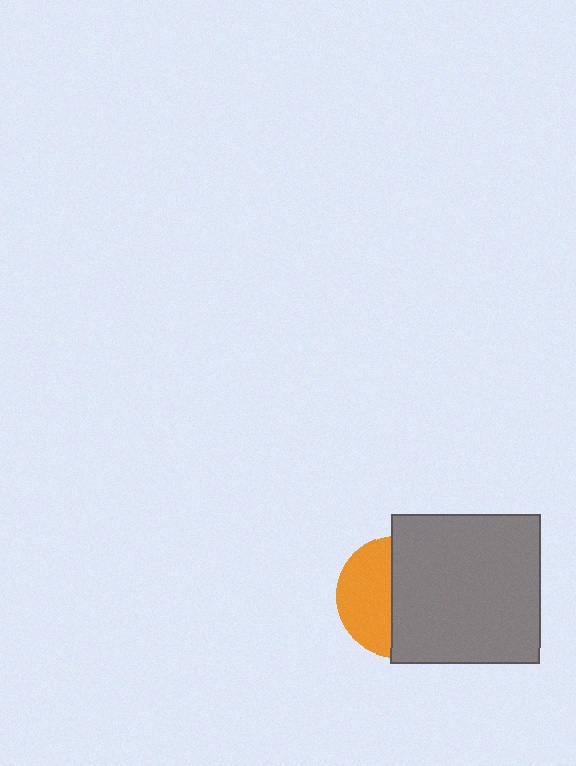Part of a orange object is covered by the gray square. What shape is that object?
It is a circle.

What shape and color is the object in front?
The object in front is a gray square.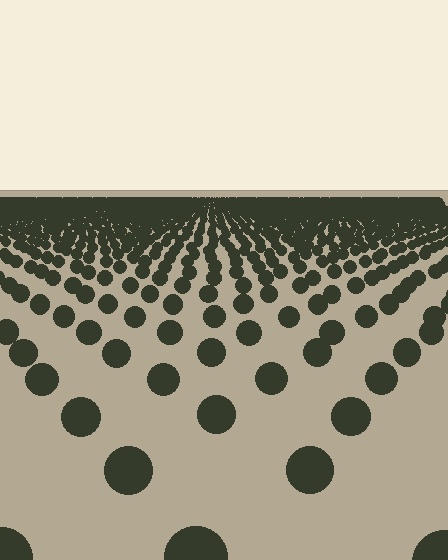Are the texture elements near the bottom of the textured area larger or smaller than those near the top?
Larger. Near the bottom, elements are closer to the viewer and appear at a bigger on-screen size.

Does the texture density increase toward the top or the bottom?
Density increases toward the top.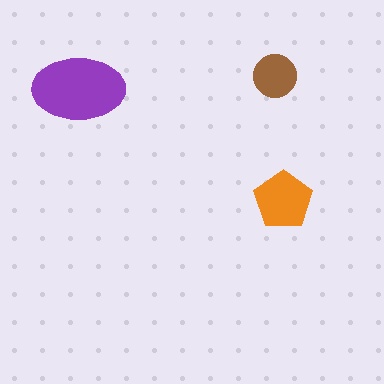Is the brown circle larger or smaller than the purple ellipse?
Smaller.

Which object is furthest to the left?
The purple ellipse is leftmost.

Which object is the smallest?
The brown circle.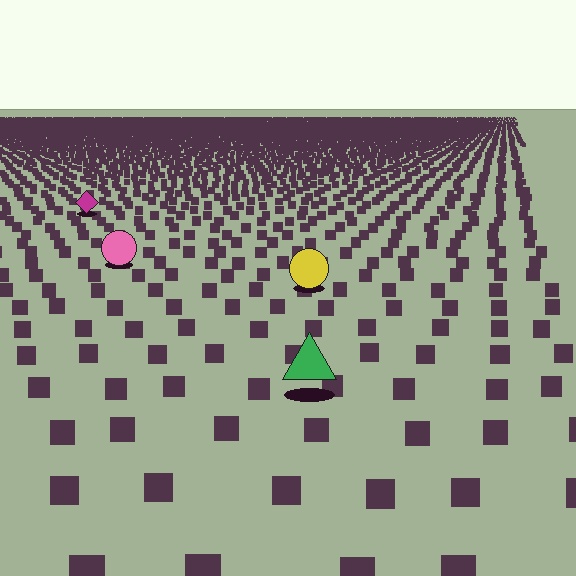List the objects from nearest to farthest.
From nearest to farthest: the green triangle, the yellow circle, the pink circle, the magenta diamond.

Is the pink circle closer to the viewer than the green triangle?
No. The green triangle is closer — you can tell from the texture gradient: the ground texture is coarser near it.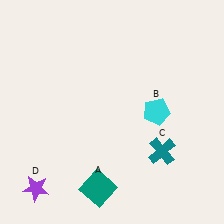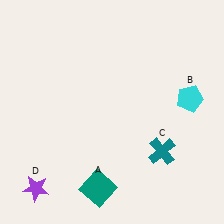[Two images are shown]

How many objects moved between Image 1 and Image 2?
1 object moved between the two images.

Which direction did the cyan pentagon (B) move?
The cyan pentagon (B) moved right.